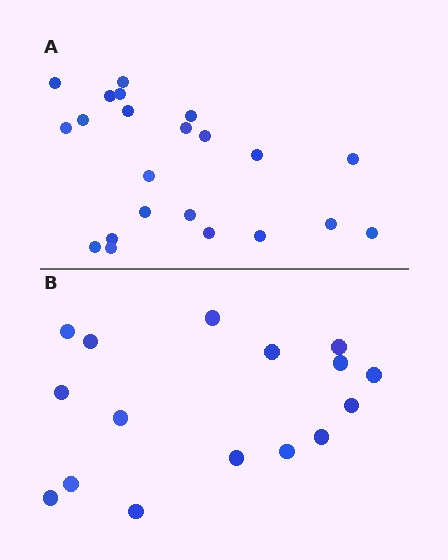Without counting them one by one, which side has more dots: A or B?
Region A (the top region) has more dots.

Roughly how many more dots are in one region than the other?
Region A has about 6 more dots than region B.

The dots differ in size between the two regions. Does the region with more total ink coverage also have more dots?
No. Region B has more total ink coverage because its dots are larger, but region A actually contains more individual dots. Total area can be misleading — the number of items is what matters here.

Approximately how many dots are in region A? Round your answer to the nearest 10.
About 20 dots. (The exact count is 22, which rounds to 20.)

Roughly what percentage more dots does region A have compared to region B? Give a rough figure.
About 40% more.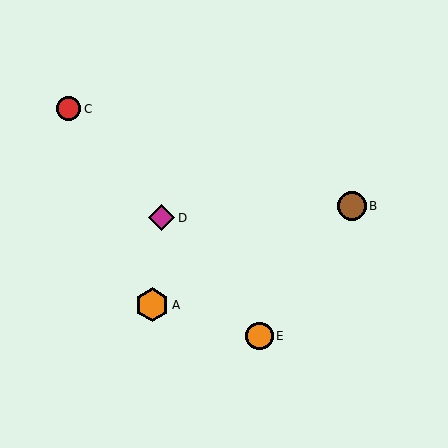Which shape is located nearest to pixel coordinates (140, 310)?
The orange hexagon (labeled A) at (152, 305) is nearest to that location.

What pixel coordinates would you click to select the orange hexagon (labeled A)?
Click at (152, 305) to select the orange hexagon A.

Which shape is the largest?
The orange hexagon (labeled A) is the largest.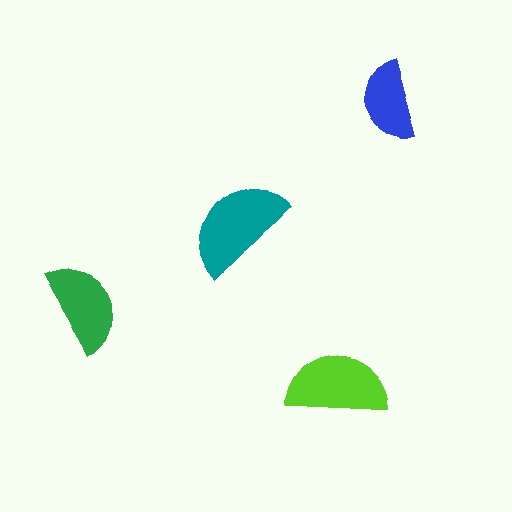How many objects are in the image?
There are 4 objects in the image.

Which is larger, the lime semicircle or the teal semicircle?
The teal one.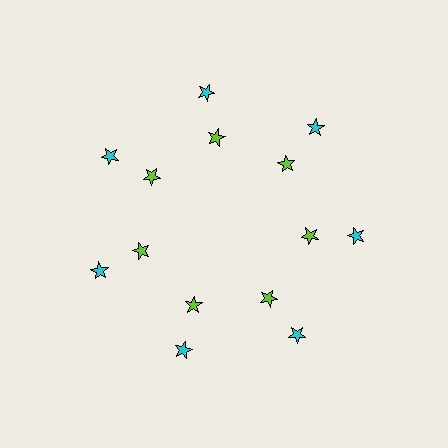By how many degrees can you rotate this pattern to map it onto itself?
The pattern maps onto itself every 51 degrees of rotation.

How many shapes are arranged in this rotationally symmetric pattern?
There are 14 shapes, arranged in 7 groups of 2.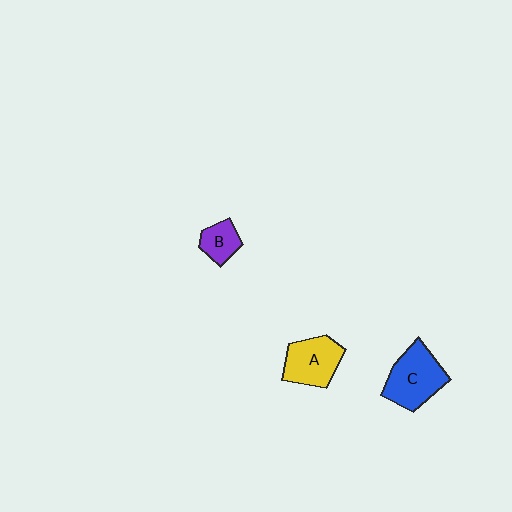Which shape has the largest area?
Shape C (blue).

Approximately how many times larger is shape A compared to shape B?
Approximately 1.8 times.